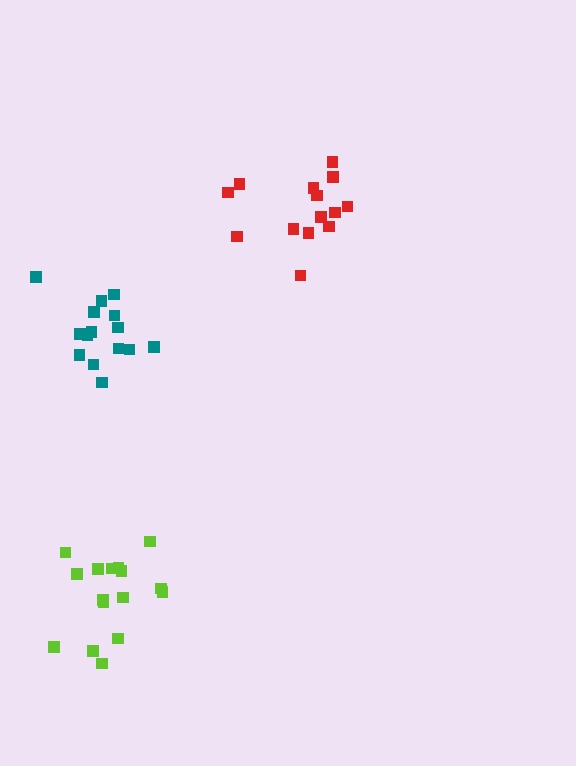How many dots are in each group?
Group 1: 16 dots, Group 2: 15 dots, Group 3: 14 dots (45 total).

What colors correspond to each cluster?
The clusters are colored: lime, teal, red.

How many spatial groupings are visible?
There are 3 spatial groupings.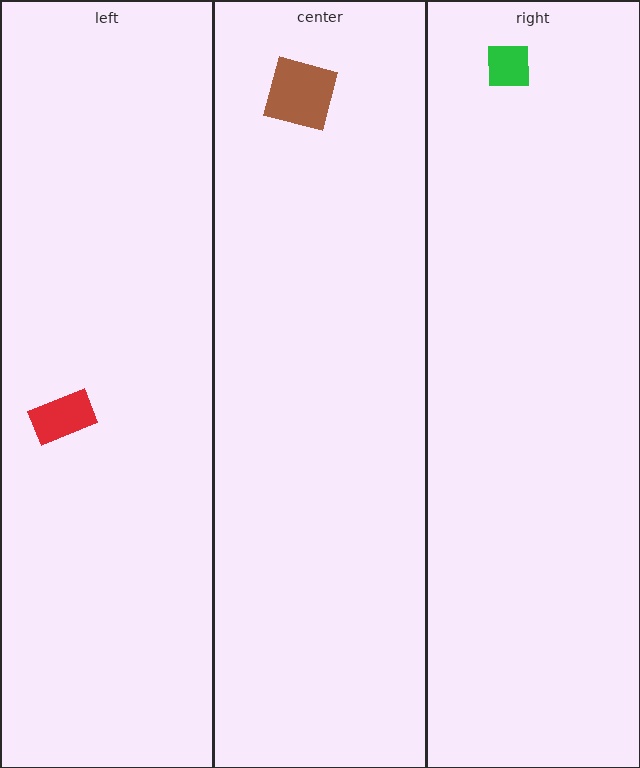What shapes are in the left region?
The red rectangle.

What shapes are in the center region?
The brown square.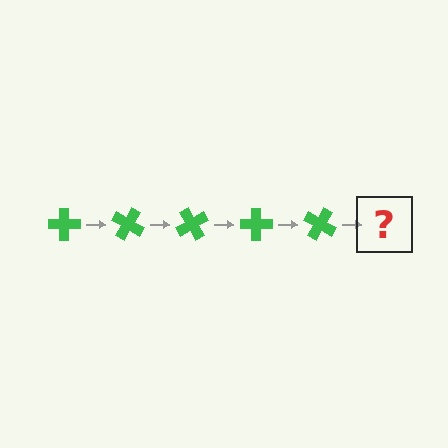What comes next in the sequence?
The next element should be a green cross rotated 150 degrees.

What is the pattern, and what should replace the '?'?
The pattern is that the cross rotates 30 degrees each step. The '?' should be a green cross rotated 150 degrees.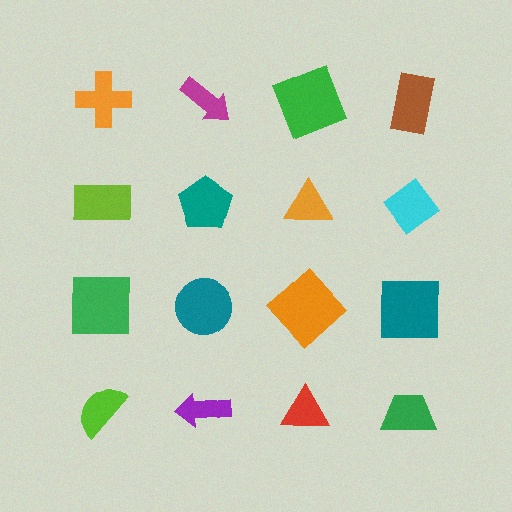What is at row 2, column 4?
A cyan diamond.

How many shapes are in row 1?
4 shapes.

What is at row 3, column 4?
A teal square.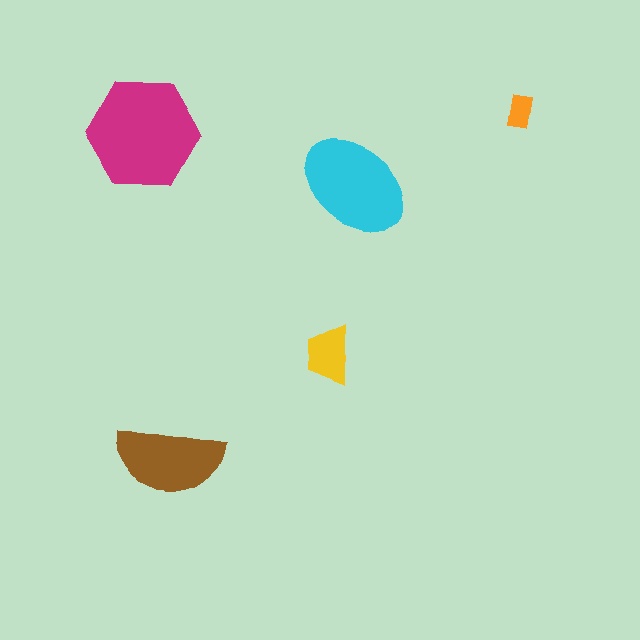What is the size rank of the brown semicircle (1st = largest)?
3rd.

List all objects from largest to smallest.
The magenta hexagon, the cyan ellipse, the brown semicircle, the yellow trapezoid, the orange rectangle.